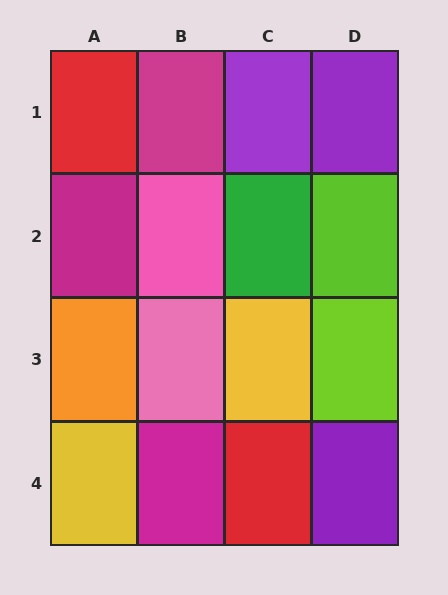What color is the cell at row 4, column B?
Magenta.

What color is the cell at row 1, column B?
Magenta.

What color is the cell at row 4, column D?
Purple.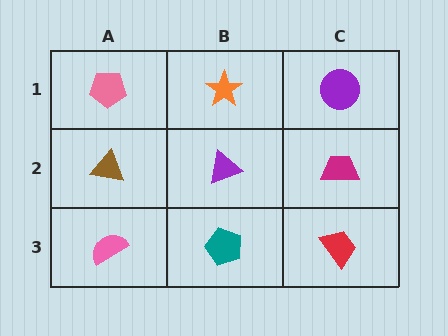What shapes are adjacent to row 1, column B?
A purple triangle (row 2, column B), a pink pentagon (row 1, column A), a purple circle (row 1, column C).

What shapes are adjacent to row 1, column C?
A magenta trapezoid (row 2, column C), an orange star (row 1, column B).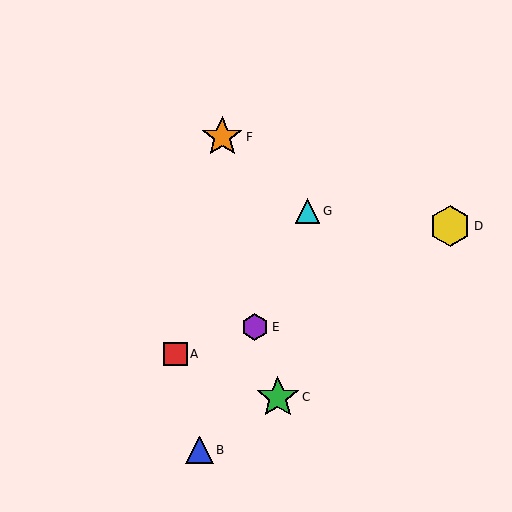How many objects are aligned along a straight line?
3 objects (B, E, G) are aligned along a straight line.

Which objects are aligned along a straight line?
Objects B, E, G are aligned along a straight line.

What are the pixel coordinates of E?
Object E is at (255, 327).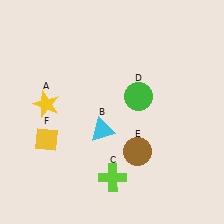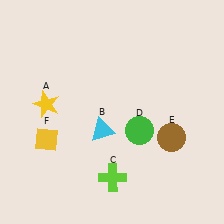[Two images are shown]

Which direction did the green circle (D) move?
The green circle (D) moved down.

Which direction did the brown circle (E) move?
The brown circle (E) moved right.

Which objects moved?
The objects that moved are: the green circle (D), the brown circle (E).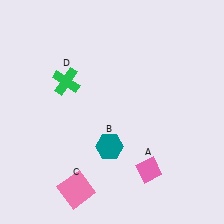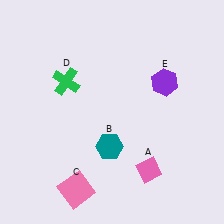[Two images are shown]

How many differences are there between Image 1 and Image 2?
There is 1 difference between the two images.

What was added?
A purple hexagon (E) was added in Image 2.